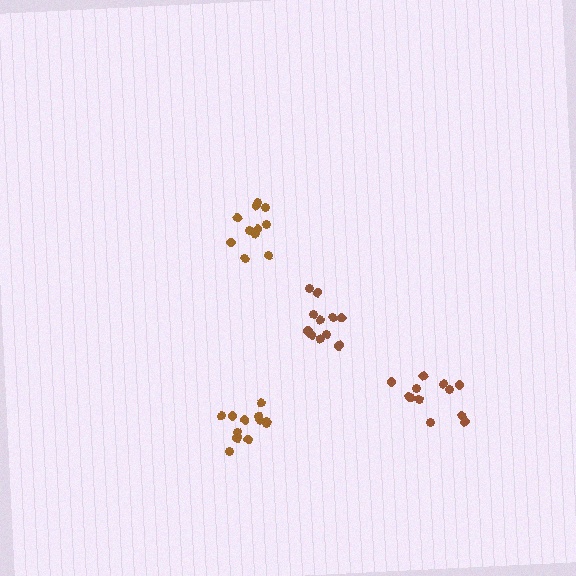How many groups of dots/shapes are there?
There are 4 groups.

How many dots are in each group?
Group 1: 12 dots, Group 2: 12 dots, Group 3: 11 dots, Group 4: 11 dots (46 total).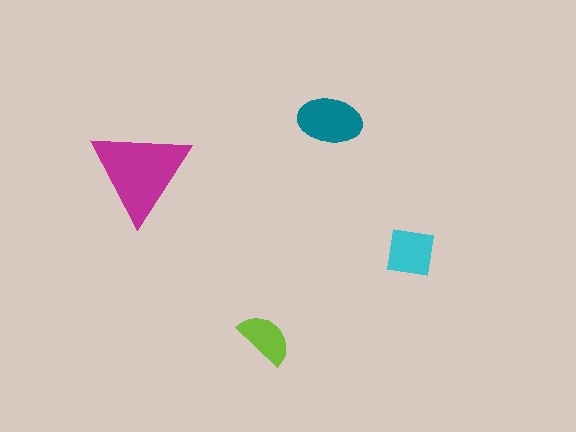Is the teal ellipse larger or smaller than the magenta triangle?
Smaller.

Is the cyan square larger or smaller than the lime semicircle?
Larger.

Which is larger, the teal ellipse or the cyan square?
The teal ellipse.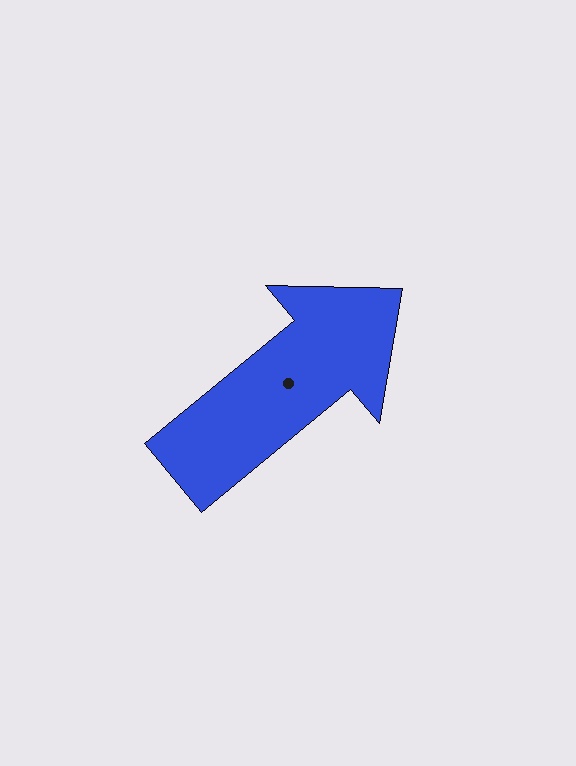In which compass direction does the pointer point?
Northeast.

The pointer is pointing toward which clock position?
Roughly 2 o'clock.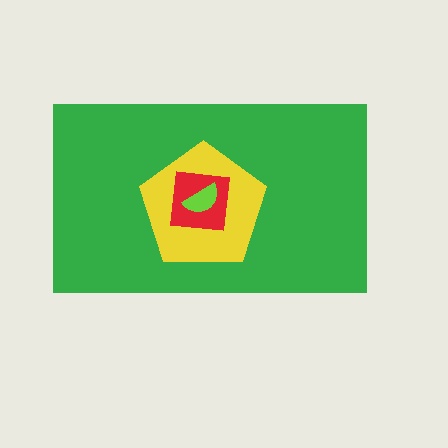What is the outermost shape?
The green rectangle.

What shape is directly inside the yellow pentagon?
The red square.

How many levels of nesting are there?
4.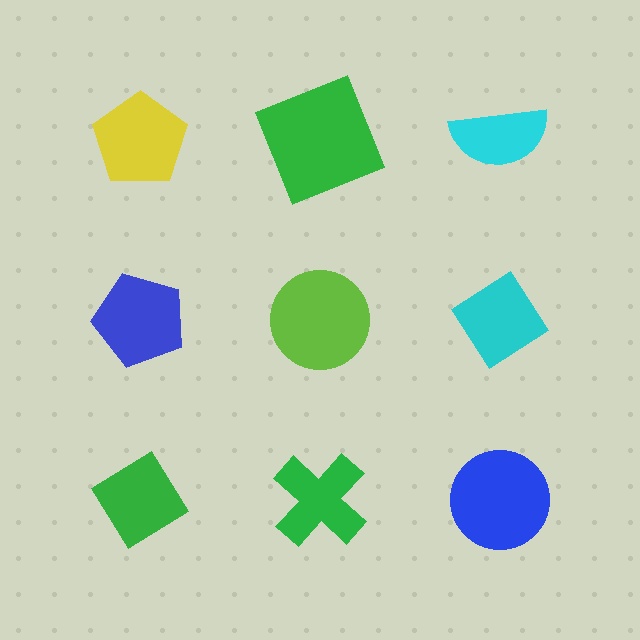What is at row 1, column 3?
A cyan semicircle.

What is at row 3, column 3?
A blue circle.